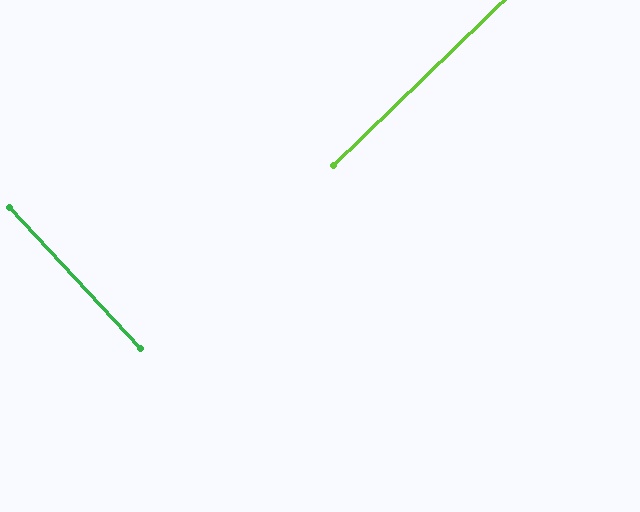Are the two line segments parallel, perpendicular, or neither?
Perpendicular — they meet at approximately 89°.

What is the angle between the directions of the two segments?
Approximately 89 degrees.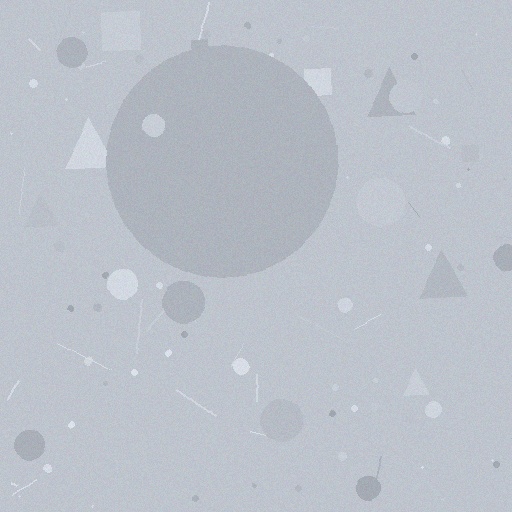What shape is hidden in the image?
A circle is hidden in the image.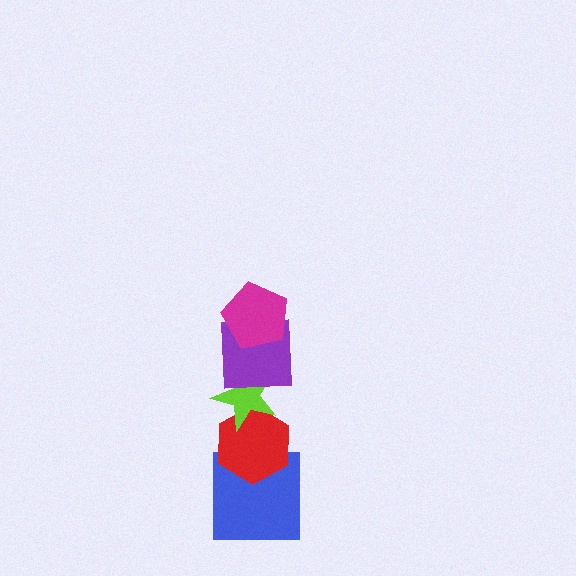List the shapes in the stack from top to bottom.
From top to bottom: the magenta pentagon, the purple square, the lime star, the red hexagon, the blue square.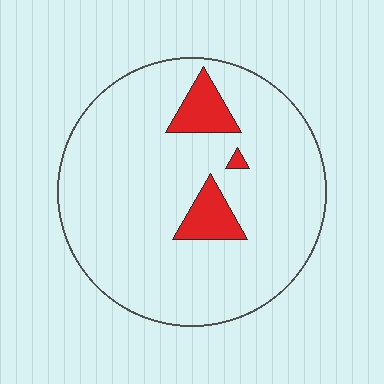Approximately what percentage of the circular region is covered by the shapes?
Approximately 10%.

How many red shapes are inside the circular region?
3.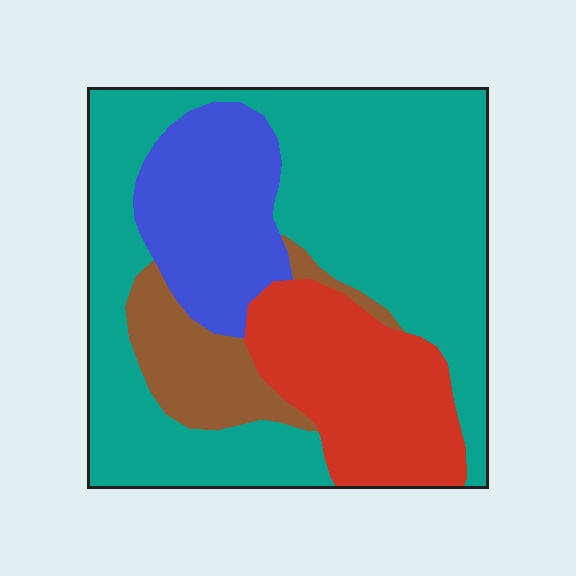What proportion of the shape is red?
Red takes up about one fifth (1/5) of the shape.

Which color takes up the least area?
Brown, at roughly 10%.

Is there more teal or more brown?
Teal.